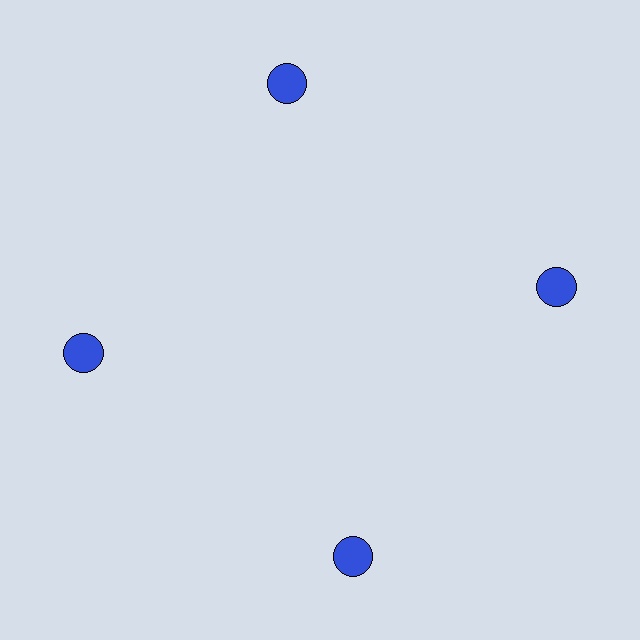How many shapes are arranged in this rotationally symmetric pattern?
There are 4 shapes, arranged in 4 groups of 1.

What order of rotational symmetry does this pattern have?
This pattern has 4-fold rotational symmetry.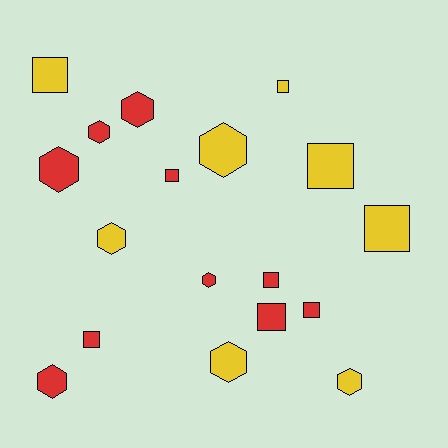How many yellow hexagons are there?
There are 4 yellow hexagons.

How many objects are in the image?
There are 18 objects.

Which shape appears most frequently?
Hexagon, with 9 objects.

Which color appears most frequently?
Red, with 10 objects.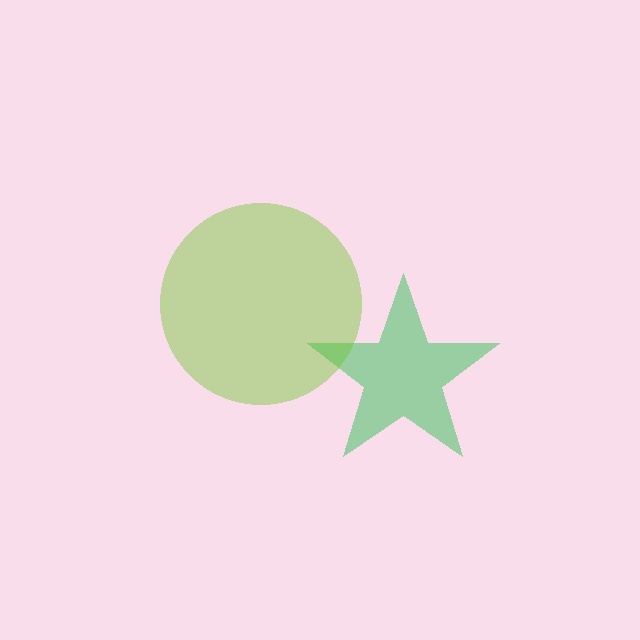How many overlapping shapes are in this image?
There are 2 overlapping shapes in the image.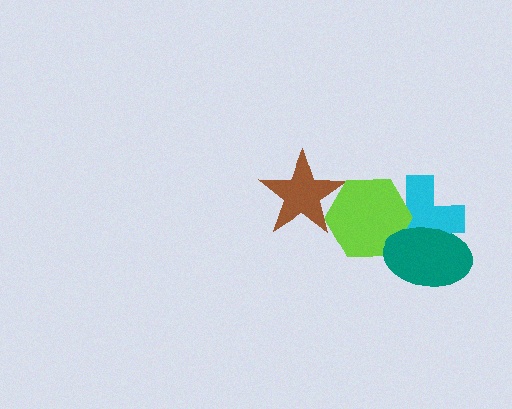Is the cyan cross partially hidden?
Yes, it is partially covered by another shape.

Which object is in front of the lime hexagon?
The teal ellipse is in front of the lime hexagon.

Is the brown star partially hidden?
Yes, it is partially covered by another shape.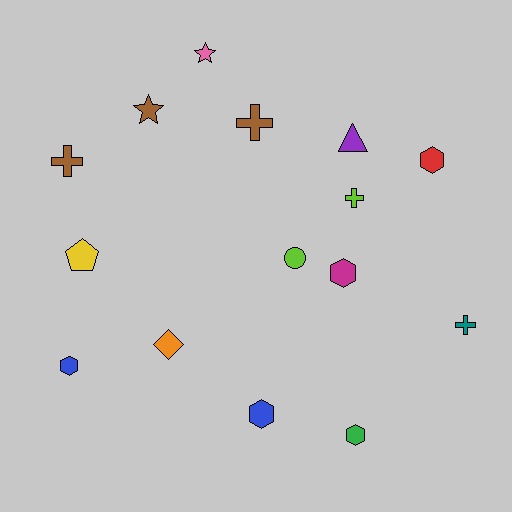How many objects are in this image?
There are 15 objects.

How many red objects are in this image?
There is 1 red object.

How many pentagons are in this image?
There is 1 pentagon.